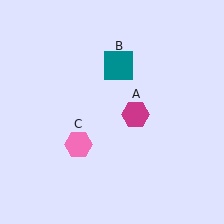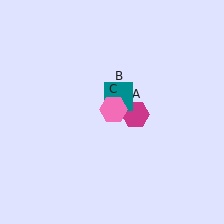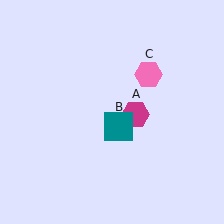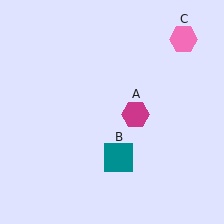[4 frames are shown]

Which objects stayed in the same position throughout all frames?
Magenta hexagon (object A) remained stationary.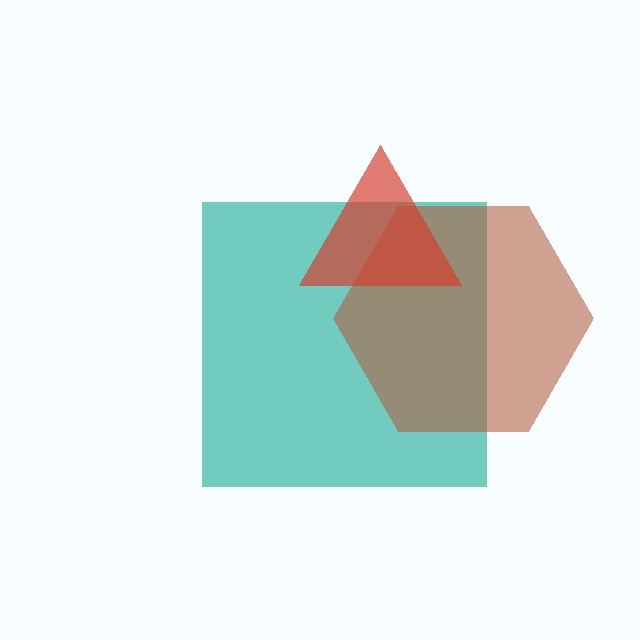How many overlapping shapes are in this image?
There are 3 overlapping shapes in the image.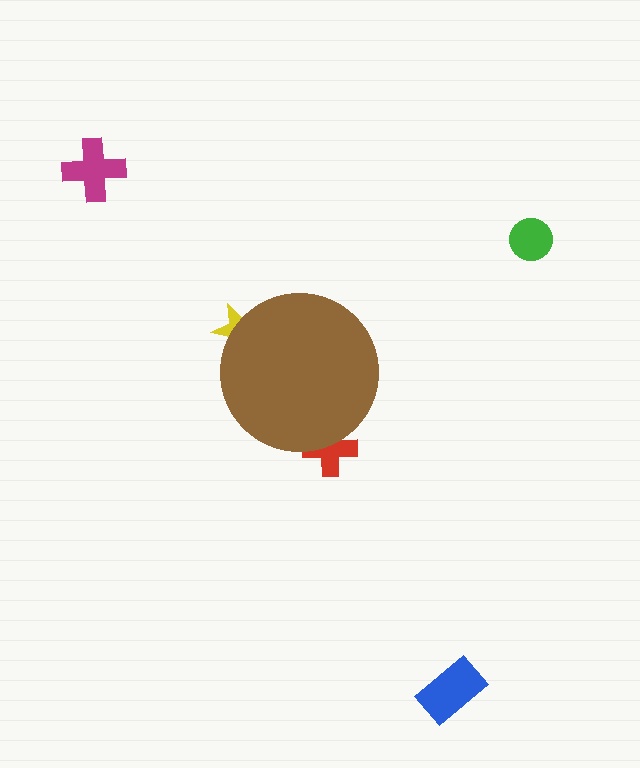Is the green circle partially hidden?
No, the green circle is fully visible.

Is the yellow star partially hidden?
Yes, the yellow star is partially hidden behind the brown circle.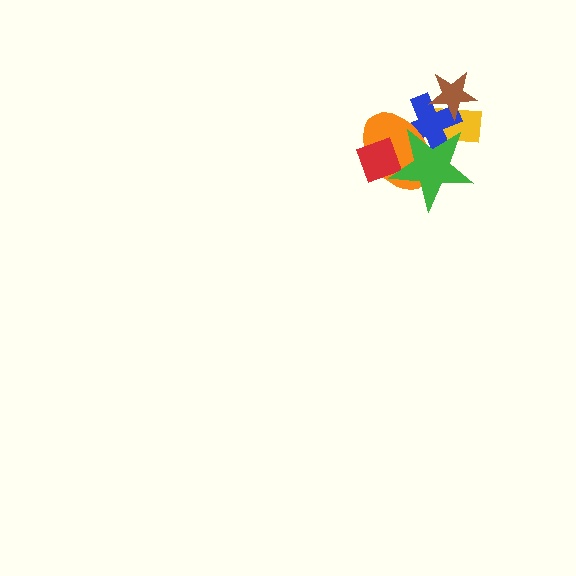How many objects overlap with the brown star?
2 objects overlap with the brown star.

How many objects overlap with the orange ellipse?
3 objects overlap with the orange ellipse.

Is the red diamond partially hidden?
Yes, it is partially covered by another shape.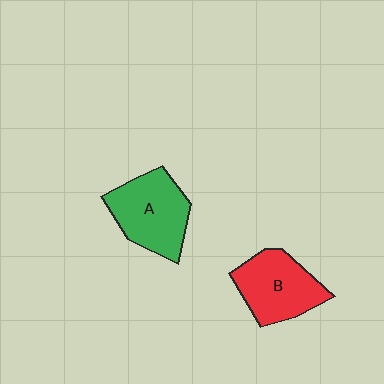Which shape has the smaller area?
Shape B (red).